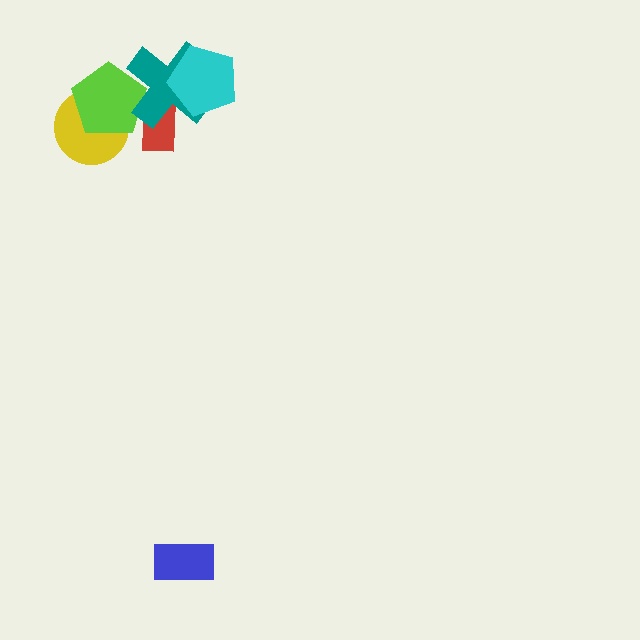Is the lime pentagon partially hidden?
Yes, it is partially covered by another shape.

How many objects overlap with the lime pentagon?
3 objects overlap with the lime pentagon.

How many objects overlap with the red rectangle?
2 objects overlap with the red rectangle.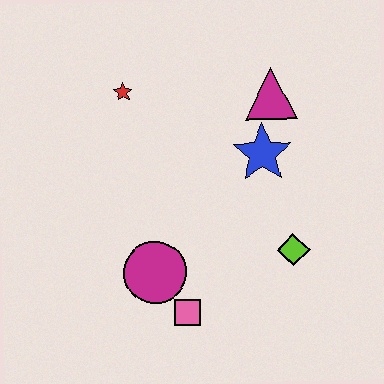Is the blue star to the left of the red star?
No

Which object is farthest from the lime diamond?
The red star is farthest from the lime diamond.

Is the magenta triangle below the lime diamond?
No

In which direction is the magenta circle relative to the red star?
The magenta circle is below the red star.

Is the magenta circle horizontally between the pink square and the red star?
Yes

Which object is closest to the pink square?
The magenta circle is closest to the pink square.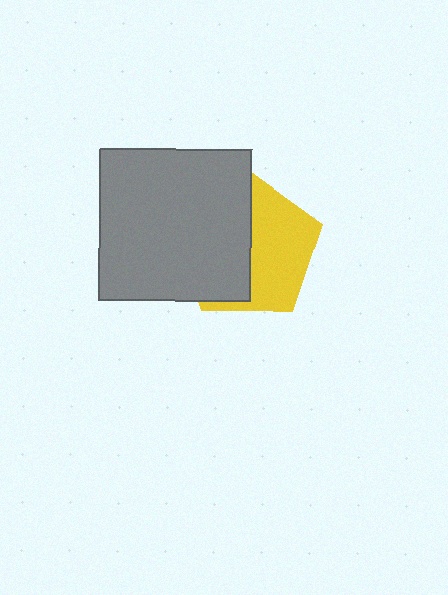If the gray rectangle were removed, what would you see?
You would see the complete yellow pentagon.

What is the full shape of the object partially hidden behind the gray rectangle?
The partially hidden object is a yellow pentagon.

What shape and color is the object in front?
The object in front is a gray rectangle.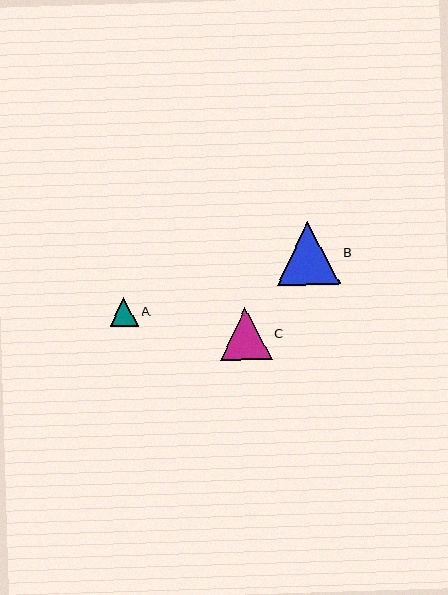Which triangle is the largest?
Triangle B is the largest with a size of approximately 63 pixels.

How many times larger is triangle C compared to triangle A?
Triangle C is approximately 1.8 times the size of triangle A.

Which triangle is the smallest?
Triangle A is the smallest with a size of approximately 28 pixels.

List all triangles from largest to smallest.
From largest to smallest: B, C, A.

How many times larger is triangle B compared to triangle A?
Triangle B is approximately 2.2 times the size of triangle A.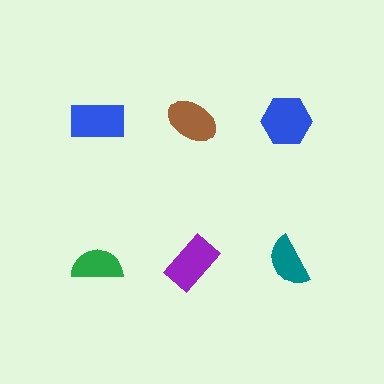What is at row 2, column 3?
A teal semicircle.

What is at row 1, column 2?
A brown ellipse.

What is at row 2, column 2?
A purple rectangle.